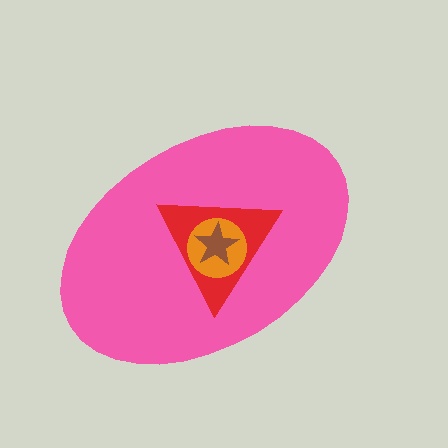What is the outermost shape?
The pink ellipse.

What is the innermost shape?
The brown star.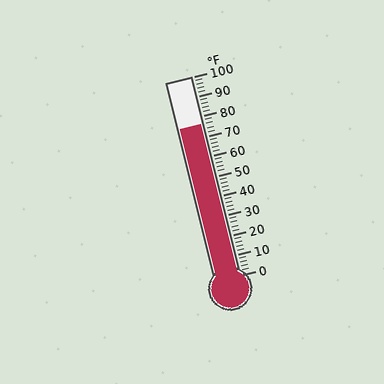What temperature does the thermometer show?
The thermometer shows approximately 76°F.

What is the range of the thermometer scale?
The thermometer scale ranges from 0°F to 100°F.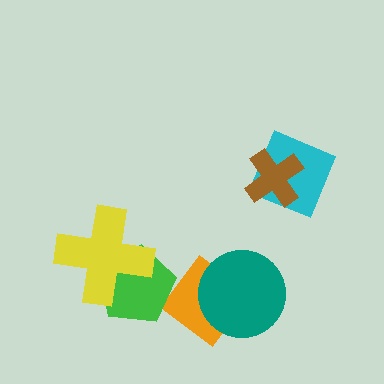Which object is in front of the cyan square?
The brown cross is in front of the cyan square.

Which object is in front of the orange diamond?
The teal circle is in front of the orange diamond.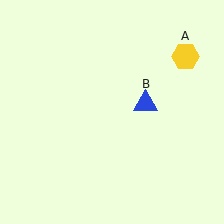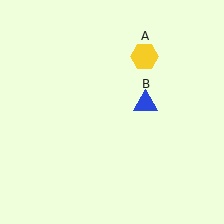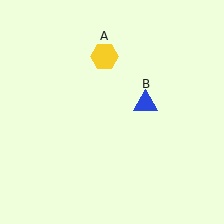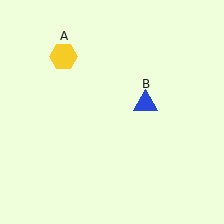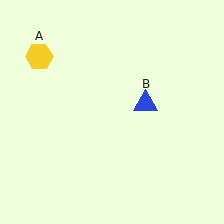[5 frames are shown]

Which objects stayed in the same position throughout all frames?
Blue triangle (object B) remained stationary.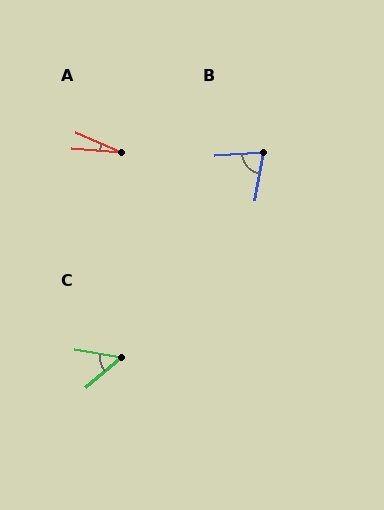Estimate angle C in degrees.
Approximately 49 degrees.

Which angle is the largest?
B, at approximately 76 degrees.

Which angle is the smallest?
A, at approximately 19 degrees.